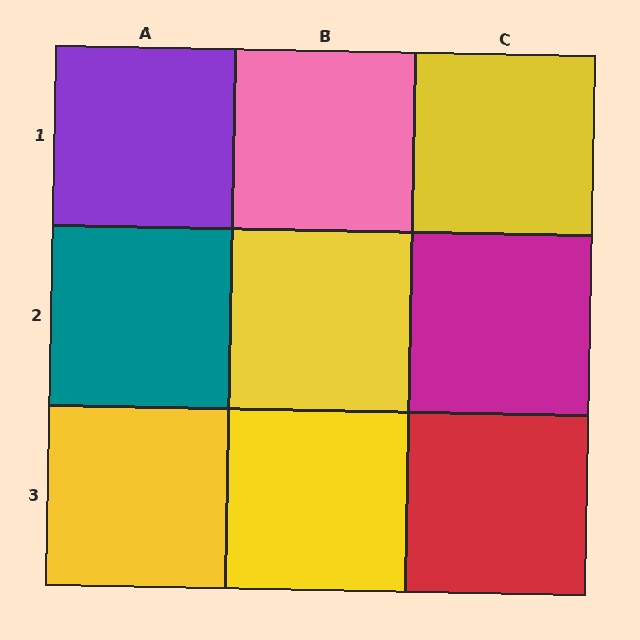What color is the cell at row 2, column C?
Magenta.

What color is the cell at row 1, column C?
Yellow.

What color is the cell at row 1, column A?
Purple.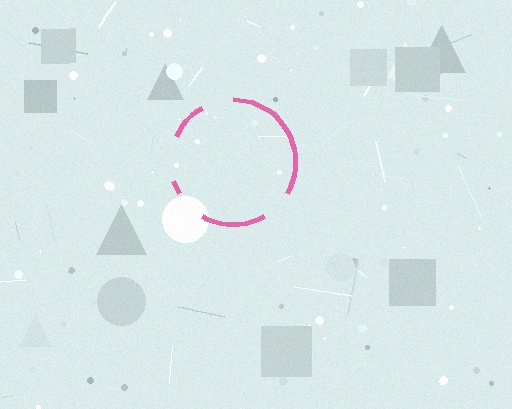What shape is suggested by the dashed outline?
The dashed outline suggests a circle.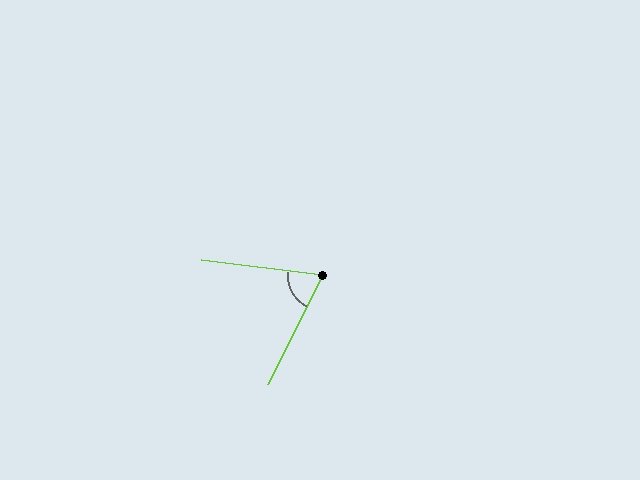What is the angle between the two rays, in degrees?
Approximately 71 degrees.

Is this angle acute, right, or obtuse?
It is acute.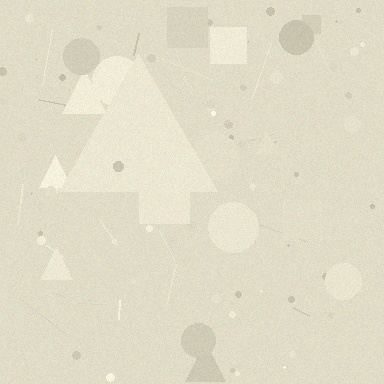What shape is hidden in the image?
A triangle is hidden in the image.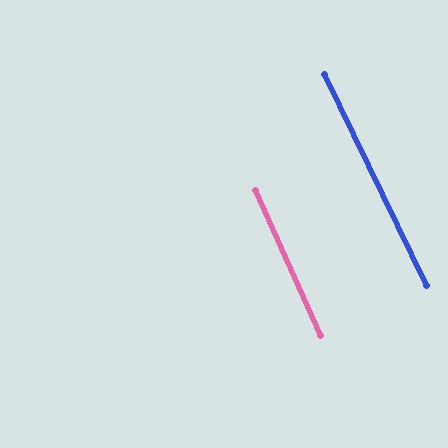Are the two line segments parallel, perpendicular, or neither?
Parallel — their directions differ by only 1.8°.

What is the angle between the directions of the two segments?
Approximately 2 degrees.